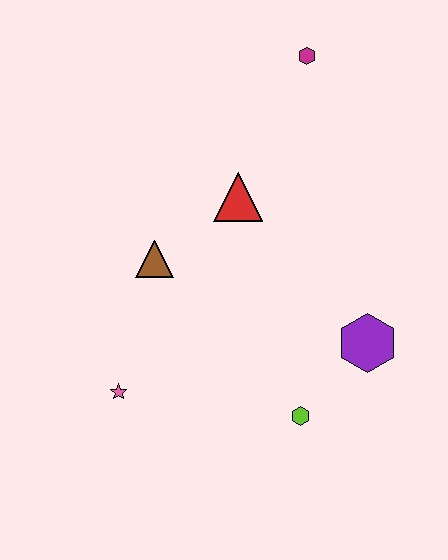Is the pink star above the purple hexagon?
No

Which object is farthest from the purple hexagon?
The magenta hexagon is farthest from the purple hexagon.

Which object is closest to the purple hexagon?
The lime hexagon is closest to the purple hexagon.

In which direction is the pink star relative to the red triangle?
The pink star is below the red triangle.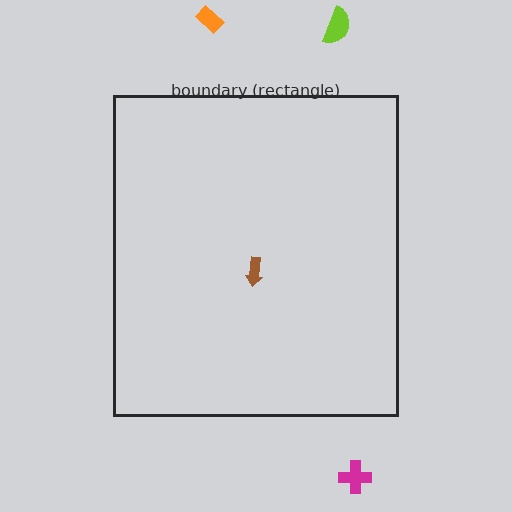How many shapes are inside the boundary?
1 inside, 3 outside.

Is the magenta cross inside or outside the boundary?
Outside.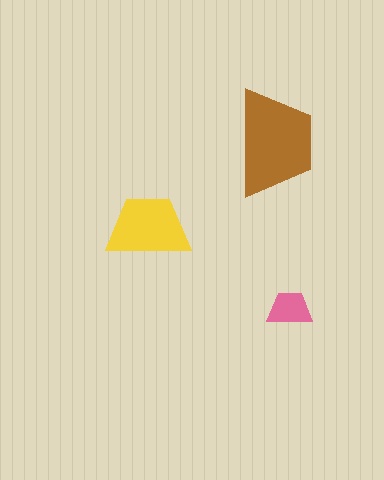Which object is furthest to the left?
The yellow trapezoid is leftmost.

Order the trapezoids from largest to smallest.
the brown one, the yellow one, the pink one.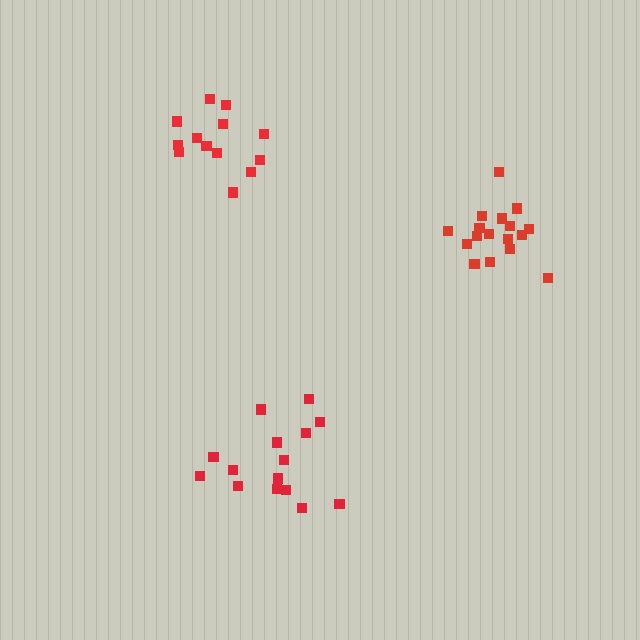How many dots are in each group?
Group 1: 13 dots, Group 2: 17 dots, Group 3: 15 dots (45 total).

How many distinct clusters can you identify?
There are 3 distinct clusters.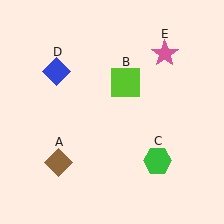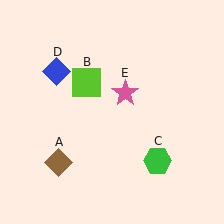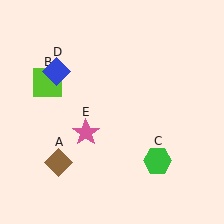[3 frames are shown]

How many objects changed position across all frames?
2 objects changed position: lime square (object B), pink star (object E).